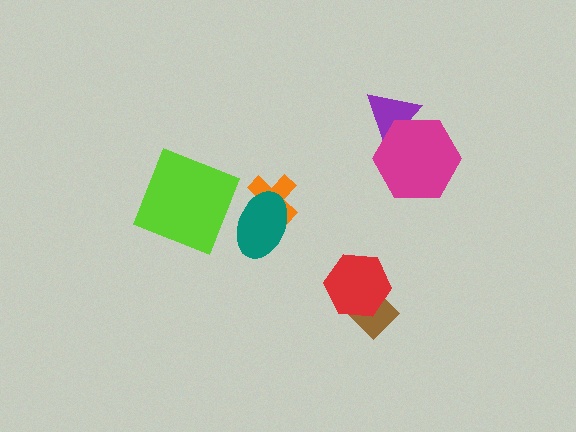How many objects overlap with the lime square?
0 objects overlap with the lime square.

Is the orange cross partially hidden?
Yes, it is partially covered by another shape.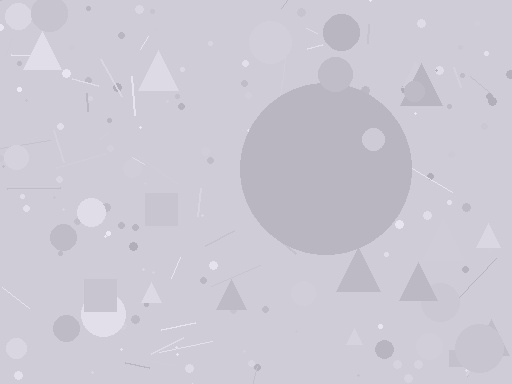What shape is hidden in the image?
A circle is hidden in the image.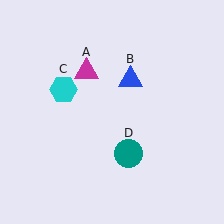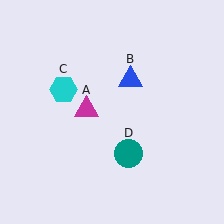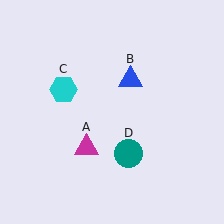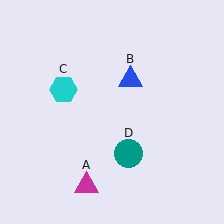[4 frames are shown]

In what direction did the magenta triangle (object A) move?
The magenta triangle (object A) moved down.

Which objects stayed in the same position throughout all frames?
Blue triangle (object B) and cyan hexagon (object C) and teal circle (object D) remained stationary.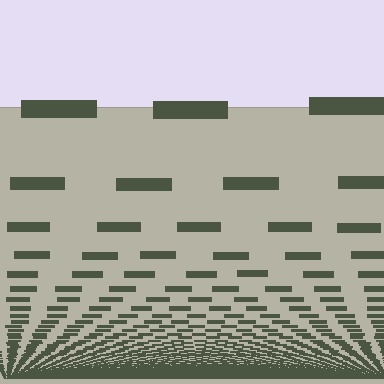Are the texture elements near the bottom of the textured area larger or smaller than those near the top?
Smaller. The gradient is inverted — elements near the bottom are smaller and denser.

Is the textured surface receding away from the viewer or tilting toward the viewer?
The surface appears to tilt toward the viewer. Texture elements get larger and sparser toward the top.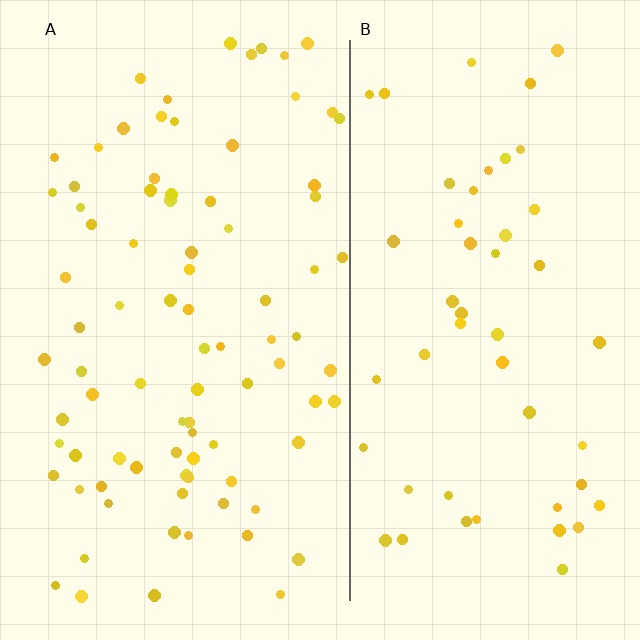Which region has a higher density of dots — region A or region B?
A (the left).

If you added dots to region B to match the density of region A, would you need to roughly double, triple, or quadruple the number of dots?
Approximately double.